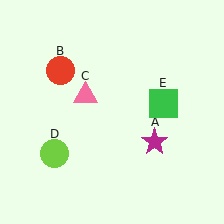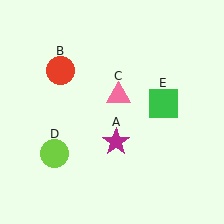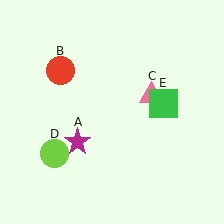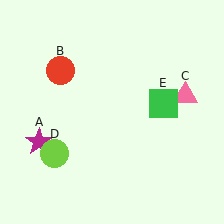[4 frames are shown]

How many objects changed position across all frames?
2 objects changed position: magenta star (object A), pink triangle (object C).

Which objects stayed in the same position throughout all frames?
Red circle (object B) and lime circle (object D) and green square (object E) remained stationary.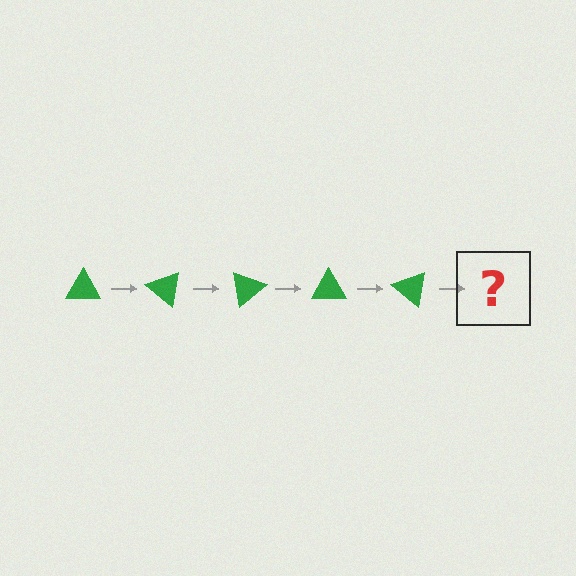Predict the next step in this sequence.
The next step is a green triangle rotated 200 degrees.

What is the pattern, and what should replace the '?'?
The pattern is that the triangle rotates 40 degrees each step. The '?' should be a green triangle rotated 200 degrees.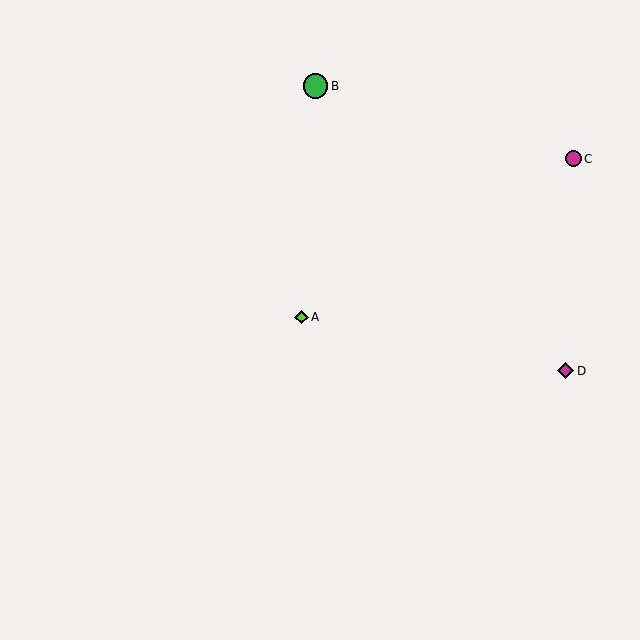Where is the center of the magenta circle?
The center of the magenta circle is at (573, 159).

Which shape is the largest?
The green circle (labeled B) is the largest.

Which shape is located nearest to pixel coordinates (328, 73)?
The green circle (labeled B) at (315, 86) is nearest to that location.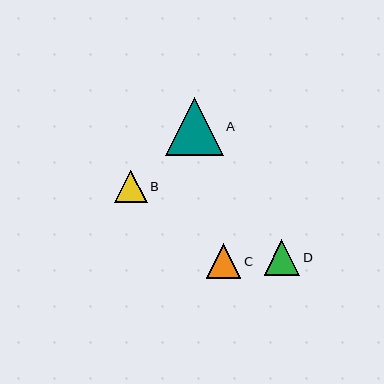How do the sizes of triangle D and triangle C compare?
Triangle D and triangle C are approximately the same size.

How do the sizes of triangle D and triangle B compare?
Triangle D and triangle B are approximately the same size.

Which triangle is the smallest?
Triangle B is the smallest with a size of approximately 33 pixels.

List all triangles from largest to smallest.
From largest to smallest: A, D, C, B.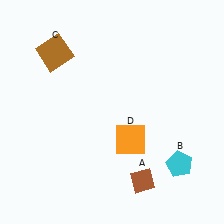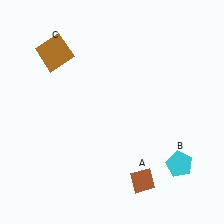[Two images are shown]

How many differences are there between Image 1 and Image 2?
There is 1 difference between the two images.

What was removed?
The orange square (D) was removed in Image 2.